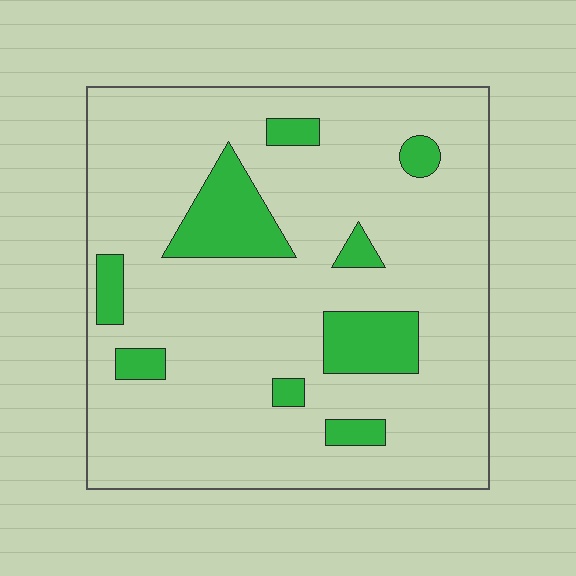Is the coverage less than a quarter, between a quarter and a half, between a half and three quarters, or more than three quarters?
Less than a quarter.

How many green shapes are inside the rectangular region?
9.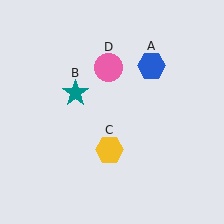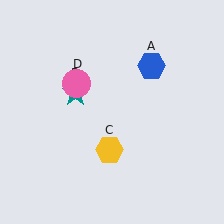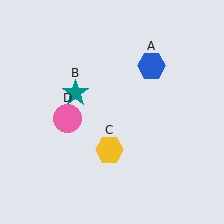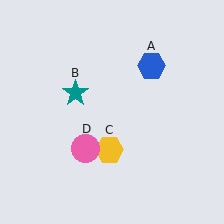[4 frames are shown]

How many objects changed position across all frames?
1 object changed position: pink circle (object D).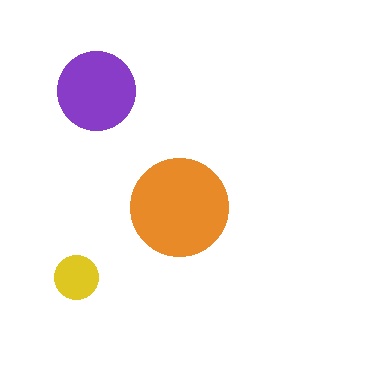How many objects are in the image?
There are 3 objects in the image.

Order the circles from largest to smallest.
the orange one, the purple one, the yellow one.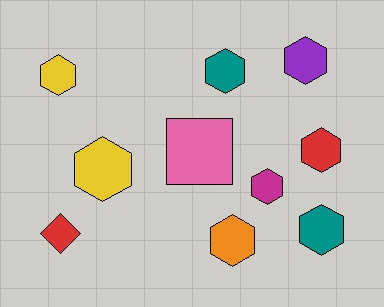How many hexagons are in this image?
There are 8 hexagons.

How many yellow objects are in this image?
There are 2 yellow objects.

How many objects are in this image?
There are 10 objects.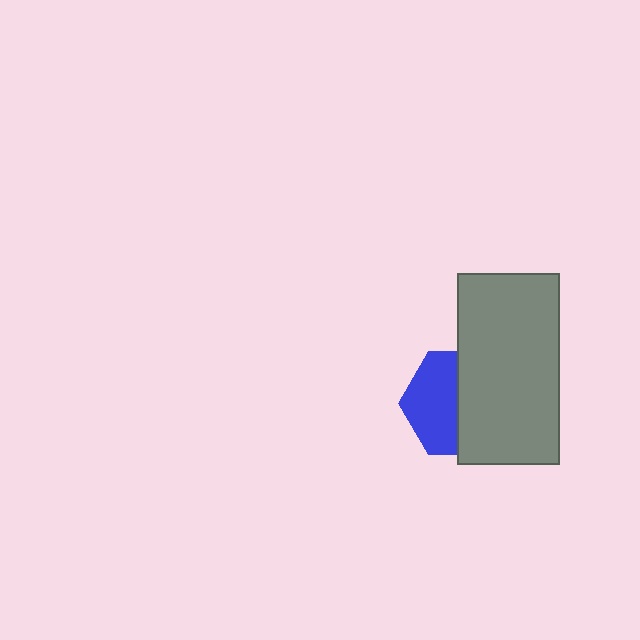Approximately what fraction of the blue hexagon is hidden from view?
Roughly 51% of the blue hexagon is hidden behind the gray rectangle.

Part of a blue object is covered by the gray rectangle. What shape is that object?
It is a hexagon.